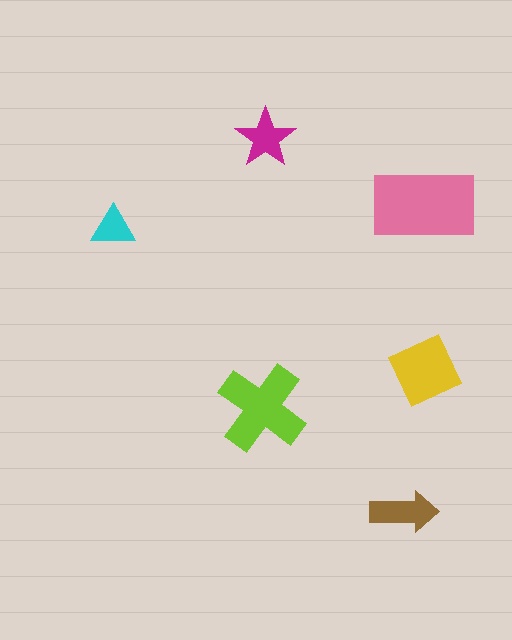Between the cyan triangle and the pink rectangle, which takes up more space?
The pink rectangle.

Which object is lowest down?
The brown arrow is bottommost.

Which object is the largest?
The pink rectangle.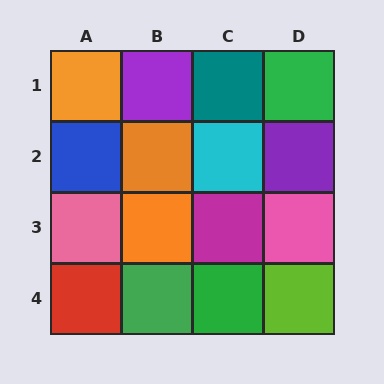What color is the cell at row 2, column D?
Purple.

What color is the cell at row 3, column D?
Pink.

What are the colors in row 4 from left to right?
Red, green, green, lime.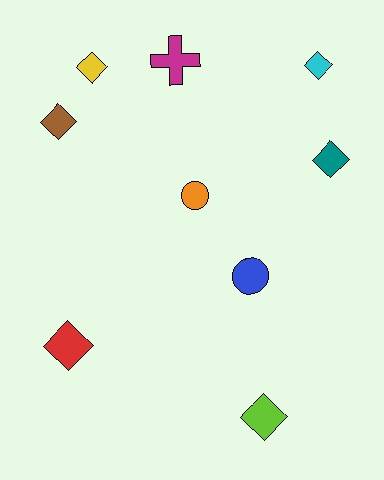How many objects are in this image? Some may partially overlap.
There are 9 objects.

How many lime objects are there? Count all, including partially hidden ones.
There is 1 lime object.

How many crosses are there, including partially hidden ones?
There is 1 cross.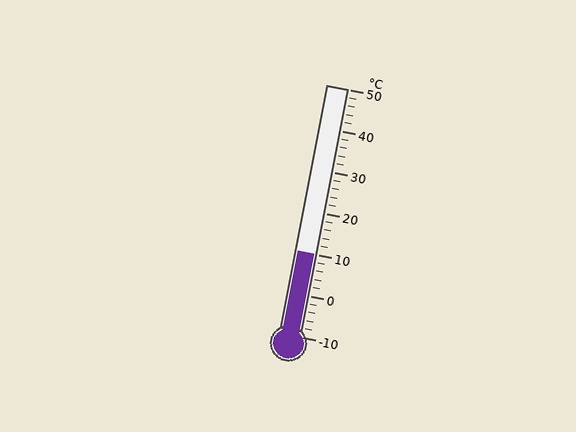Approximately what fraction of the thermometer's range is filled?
The thermometer is filled to approximately 35% of its range.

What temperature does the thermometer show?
The thermometer shows approximately 10°C.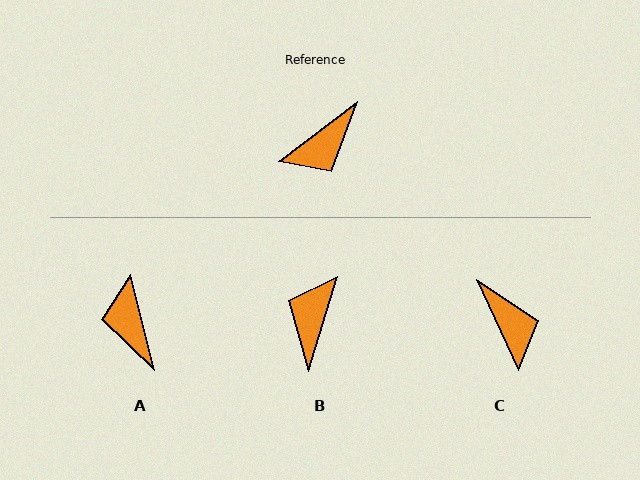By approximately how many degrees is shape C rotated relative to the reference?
Approximately 78 degrees counter-clockwise.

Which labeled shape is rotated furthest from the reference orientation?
B, about 143 degrees away.